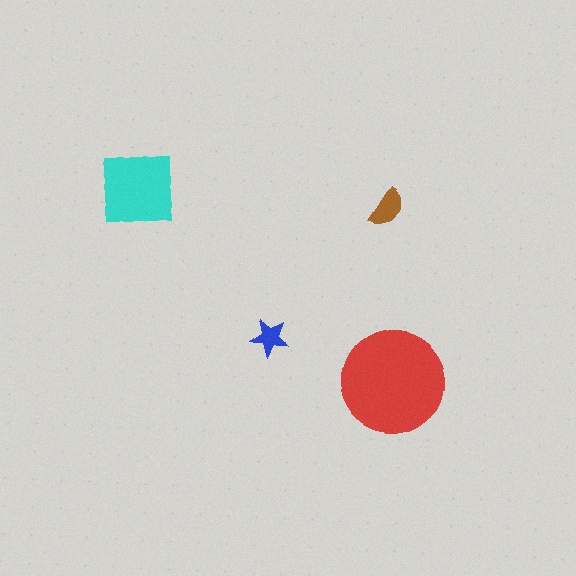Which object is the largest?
The red circle.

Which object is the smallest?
The blue star.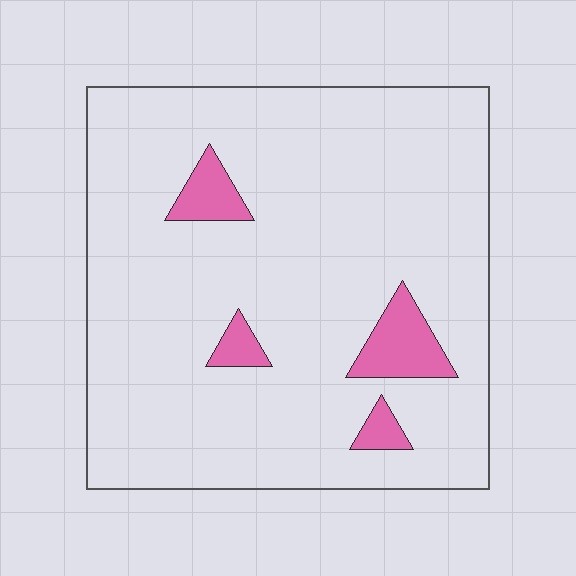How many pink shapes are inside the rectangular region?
4.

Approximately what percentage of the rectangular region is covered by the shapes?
Approximately 10%.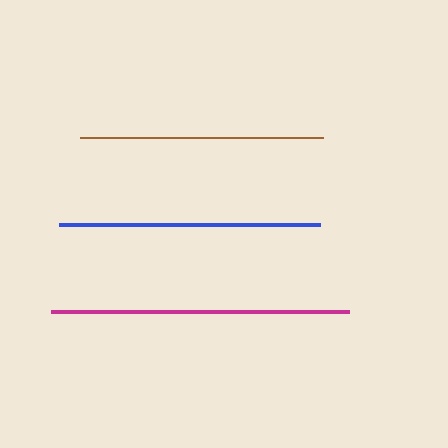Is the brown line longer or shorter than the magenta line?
The magenta line is longer than the brown line.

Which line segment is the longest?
The magenta line is the longest at approximately 298 pixels.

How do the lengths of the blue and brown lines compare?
The blue and brown lines are approximately the same length.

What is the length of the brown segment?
The brown segment is approximately 243 pixels long.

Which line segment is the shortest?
The brown line is the shortest at approximately 243 pixels.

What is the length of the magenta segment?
The magenta segment is approximately 298 pixels long.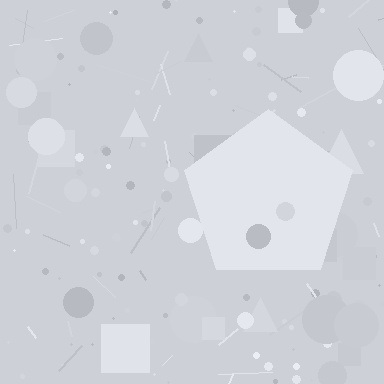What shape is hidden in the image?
A pentagon is hidden in the image.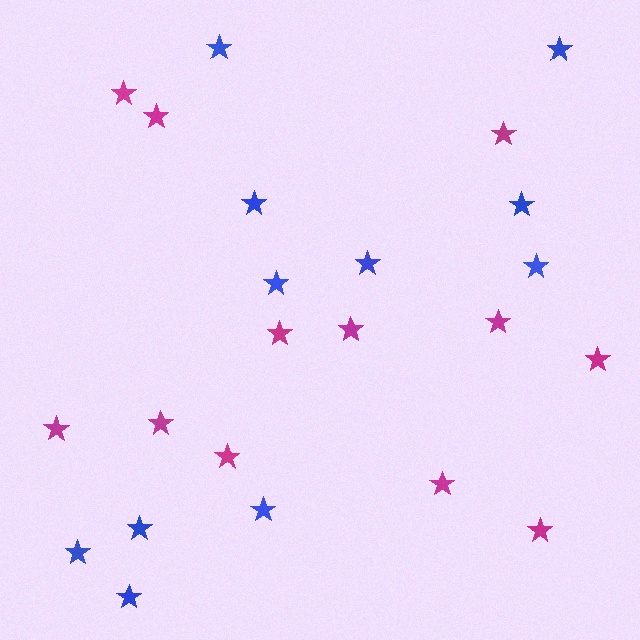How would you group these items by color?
There are 2 groups: one group of blue stars (11) and one group of magenta stars (12).